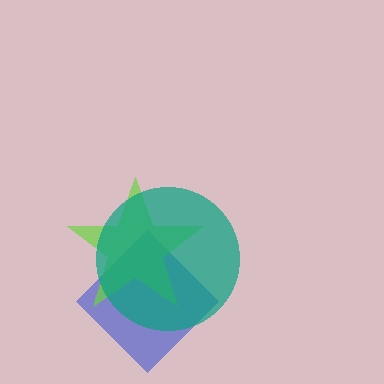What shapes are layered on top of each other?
The layered shapes are: a blue diamond, a lime star, a teal circle.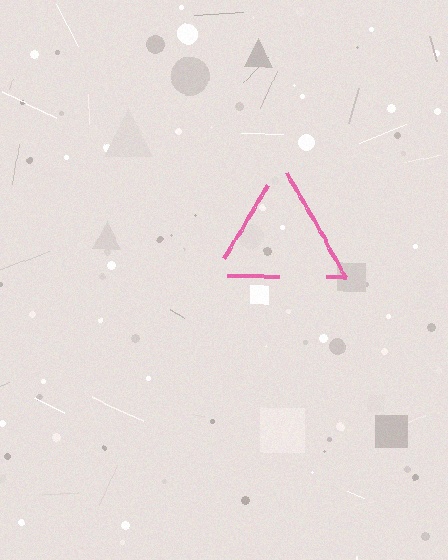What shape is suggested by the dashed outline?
The dashed outline suggests a triangle.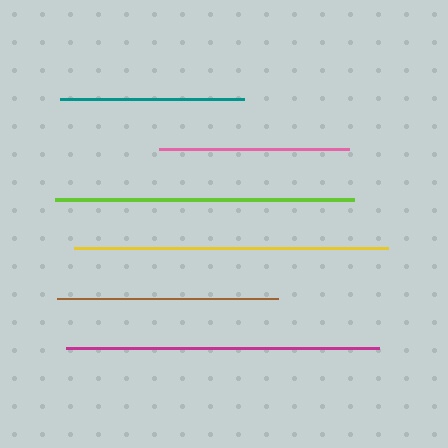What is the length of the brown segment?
The brown segment is approximately 221 pixels long.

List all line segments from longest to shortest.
From longest to shortest: yellow, magenta, lime, brown, pink, teal.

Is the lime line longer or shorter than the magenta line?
The magenta line is longer than the lime line.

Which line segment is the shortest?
The teal line is the shortest at approximately 183 pixels.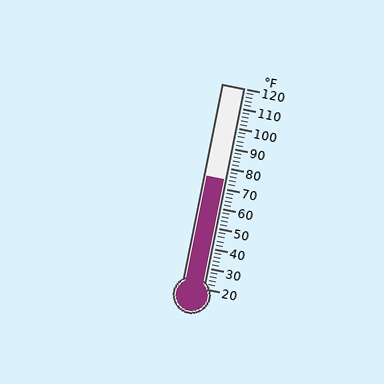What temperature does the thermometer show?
The thermometer shows approximately 74°F.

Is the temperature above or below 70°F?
The temperature is above 70°F.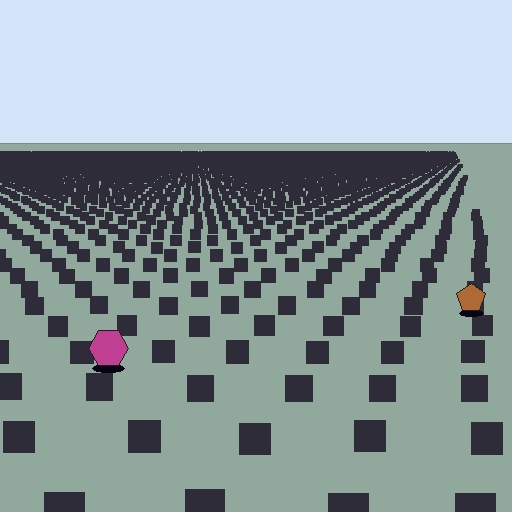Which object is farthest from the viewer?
The brown pentagon is farthest from the viewer. It appears smaller and the ground texture around it is denser.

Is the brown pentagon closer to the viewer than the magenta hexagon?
No. The magenta hexagon is closer — you can tell from the texture gradient: the ground texture is coarser near it.